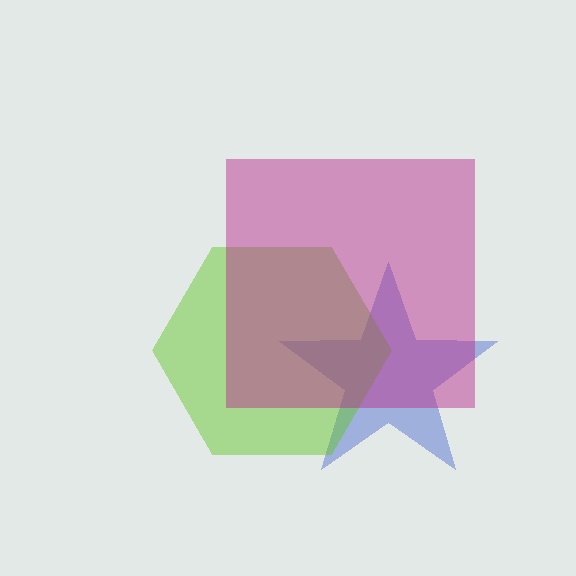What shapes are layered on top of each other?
The layered shapes are: a blue star, a lime hexagon, a magenta square.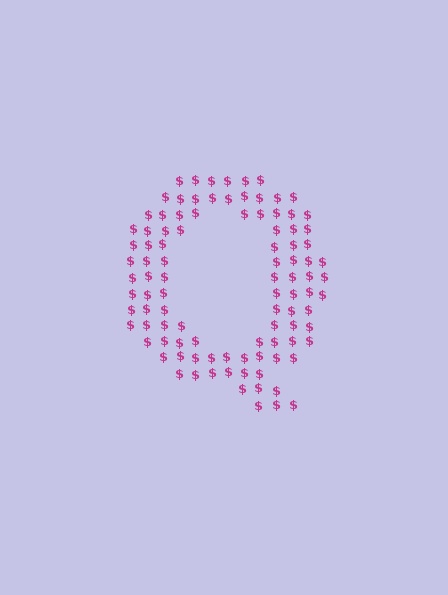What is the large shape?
The large shape is the letter Q.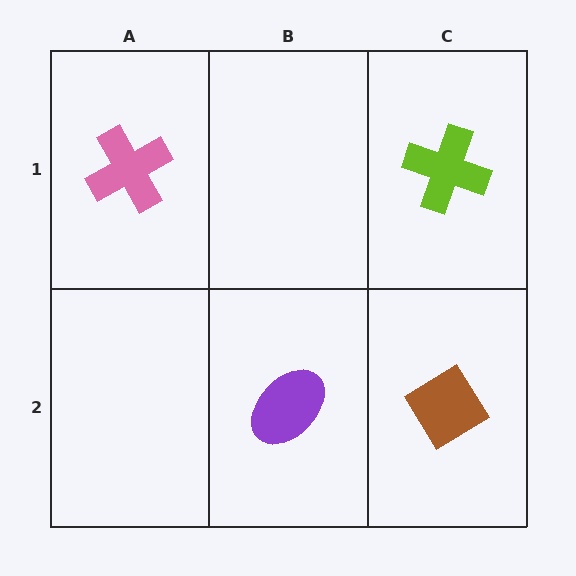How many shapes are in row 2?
2 shapes.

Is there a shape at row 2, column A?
No, that cell is empty.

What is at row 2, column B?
A purple ellipse.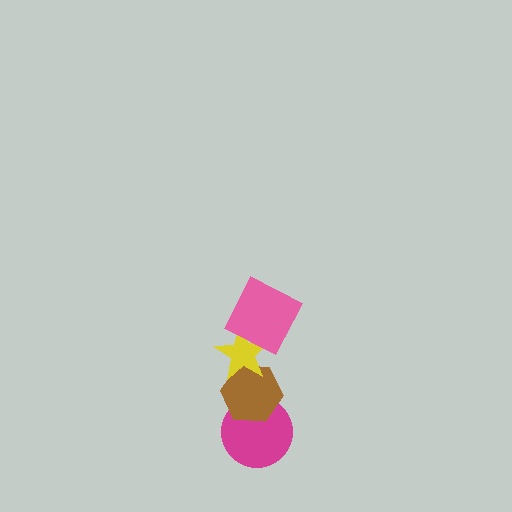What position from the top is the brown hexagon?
The brown hexagon is 3rd from the top.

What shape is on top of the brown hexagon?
The yellow star is on top of the brown hexagon.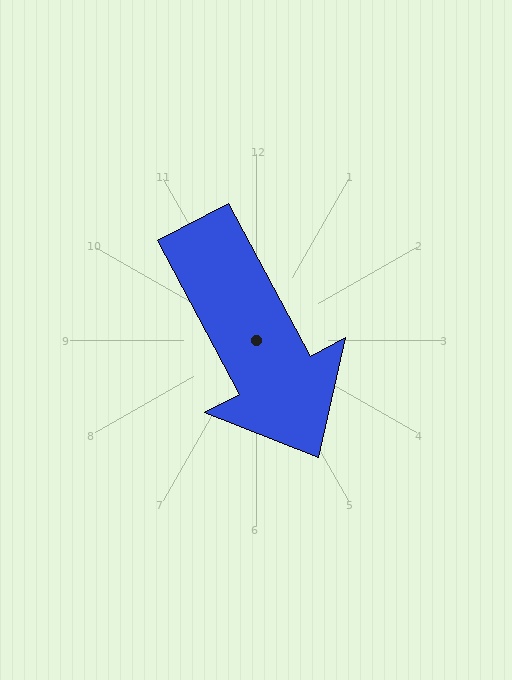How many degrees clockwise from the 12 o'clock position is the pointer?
Approximately 152 degrees.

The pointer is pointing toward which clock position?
Roughly 5 o'clock.